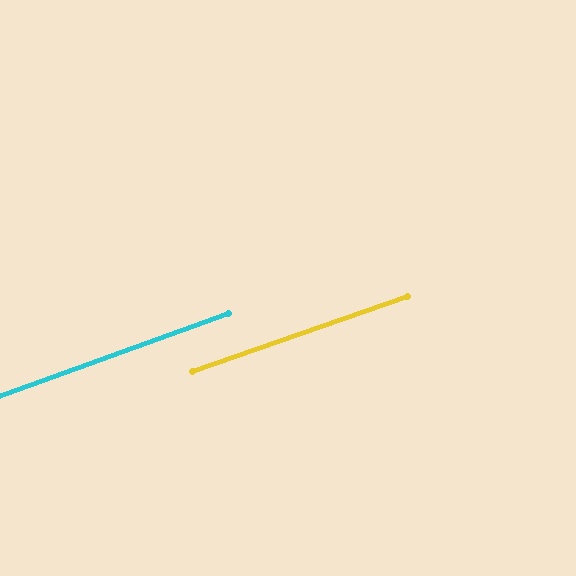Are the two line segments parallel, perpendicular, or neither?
Parallel — their directions differ by only 0.6°.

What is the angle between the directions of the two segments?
Approximately 1 degree.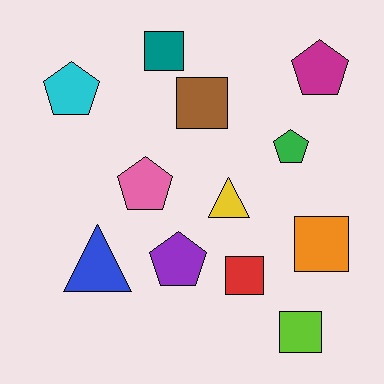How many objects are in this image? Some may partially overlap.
There are 12 objects.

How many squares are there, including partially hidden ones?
There are 5 squares.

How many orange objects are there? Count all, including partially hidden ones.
There is 1 orange object.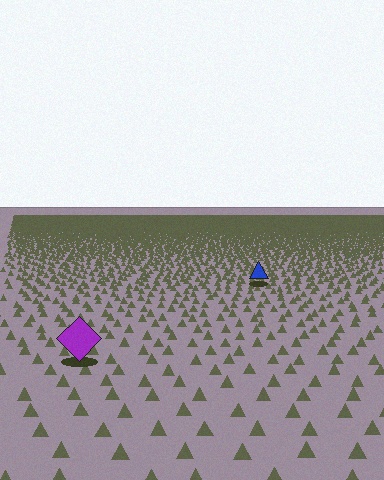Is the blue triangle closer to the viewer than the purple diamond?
No. The purple diamond is closer — you can tell from the texture gradient: the ground texture is coarser near it.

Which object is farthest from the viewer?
The blue triangle is farthest from the viewer. It appears smaller and the ground texture around it is denser.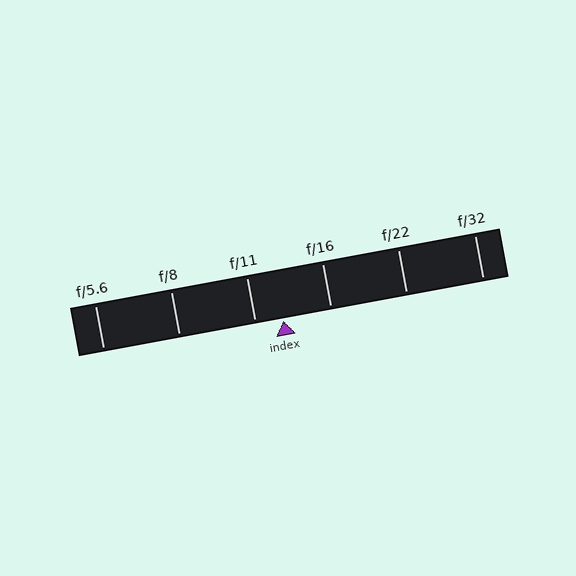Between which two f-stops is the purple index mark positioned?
The index mark is between f/11 and f/16.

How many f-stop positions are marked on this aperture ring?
There are 6 f-stop positions marked.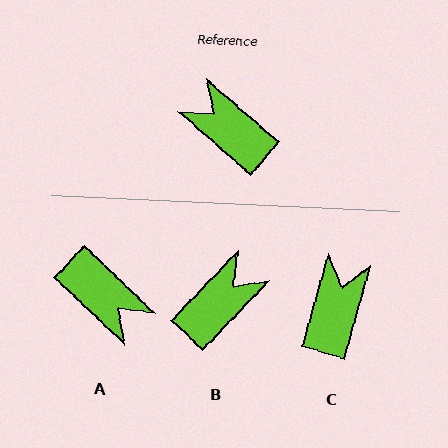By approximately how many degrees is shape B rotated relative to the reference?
Approximately 93 degrees clockwise.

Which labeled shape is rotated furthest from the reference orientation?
A, about 177 degrees away.